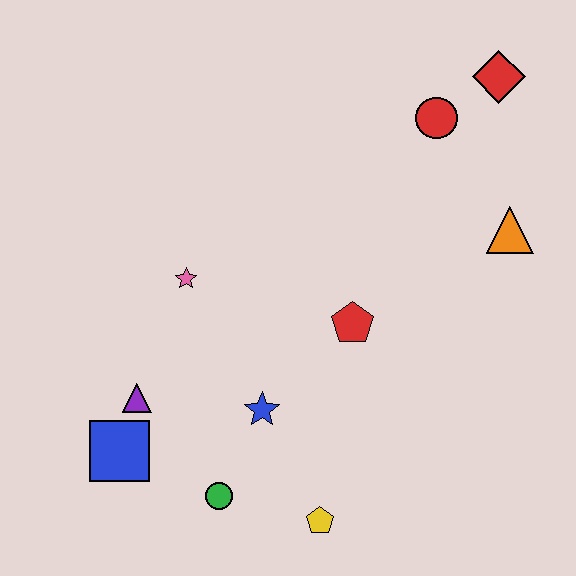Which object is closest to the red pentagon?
The blue star is closest to the red pentagon.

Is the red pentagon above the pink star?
No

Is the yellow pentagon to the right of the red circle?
No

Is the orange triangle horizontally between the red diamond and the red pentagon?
No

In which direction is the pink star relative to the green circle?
The pink star is above the green circle.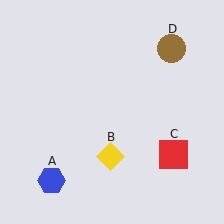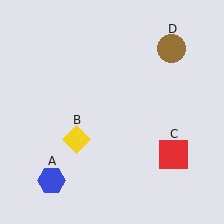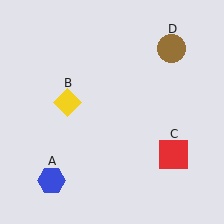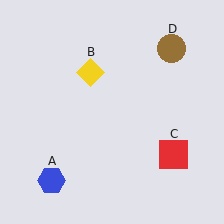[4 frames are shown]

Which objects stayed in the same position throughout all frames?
Blue hexagon (object A) and red square (object C) and brown circle (object D) remained stationary.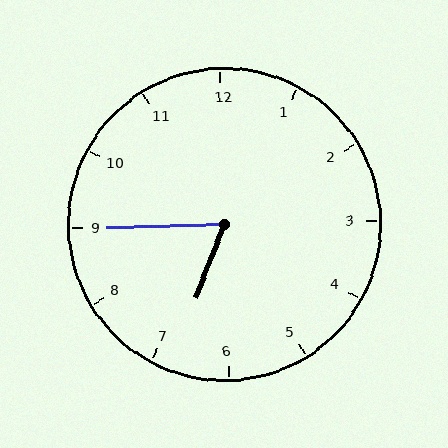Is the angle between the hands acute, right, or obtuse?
It is acute.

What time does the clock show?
6:45.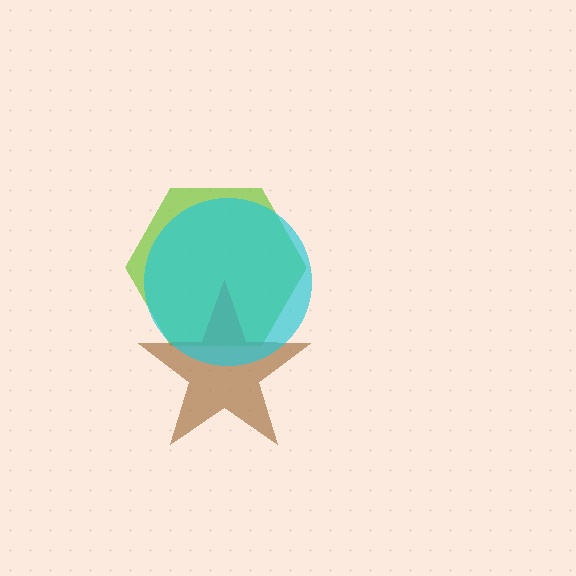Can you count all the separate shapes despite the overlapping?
Yes, there are 3 separate shapes.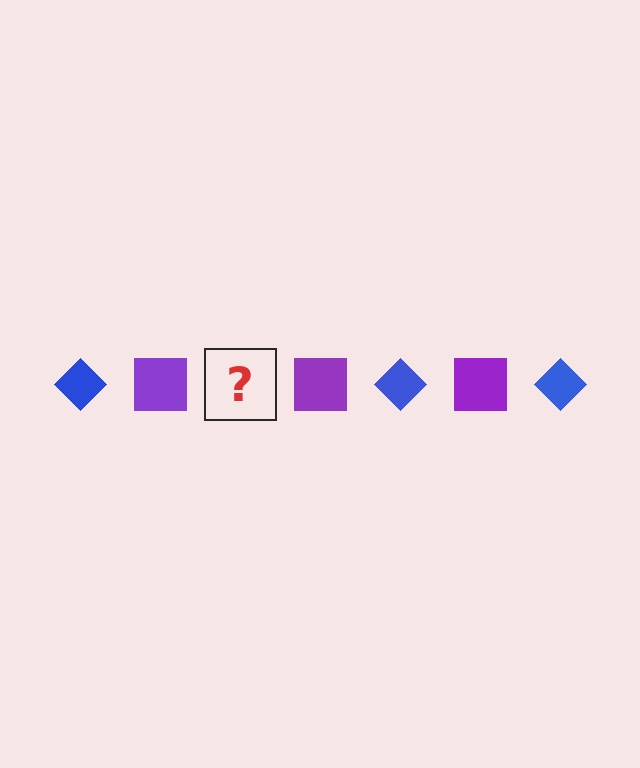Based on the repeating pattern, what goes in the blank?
The blank should be a blue diamond.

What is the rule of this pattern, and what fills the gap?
The rule is that the pattern alternates between blue diamond and purple square. The gap should be filled with a blue diamond.